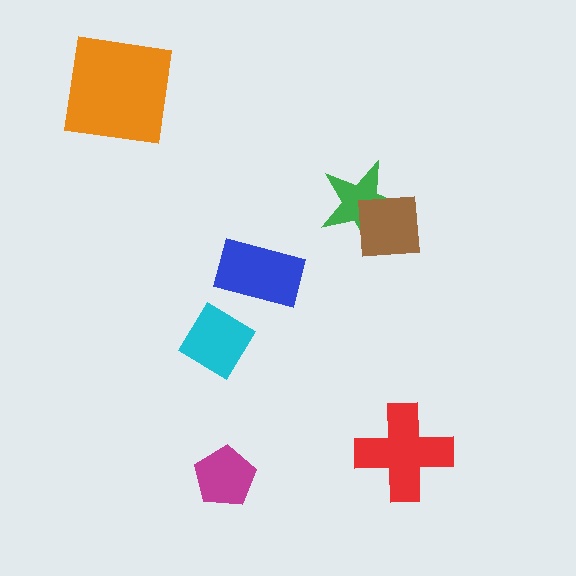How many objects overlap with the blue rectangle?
0 objects overlap with the blue rectangle.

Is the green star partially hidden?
Yes, it is partially covered by another shape.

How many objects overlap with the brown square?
1 object overlaps with the brown square.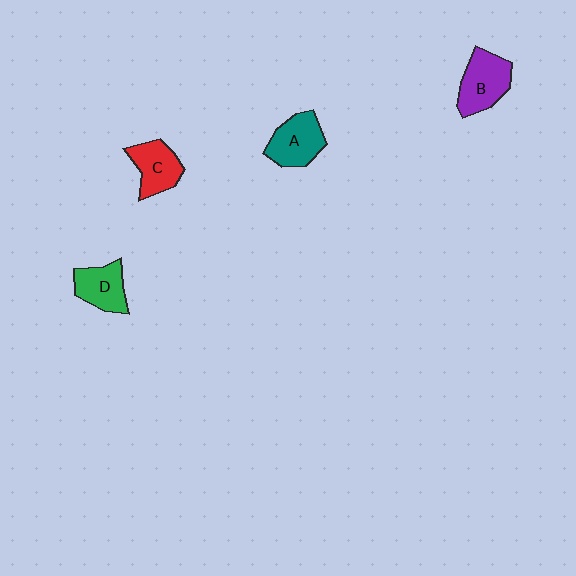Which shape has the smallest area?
Shape D (green).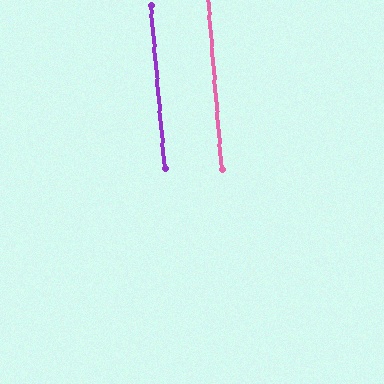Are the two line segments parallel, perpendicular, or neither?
Parallel — their directions differ by only 0.4°.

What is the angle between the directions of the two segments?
Approximately 0 degrees.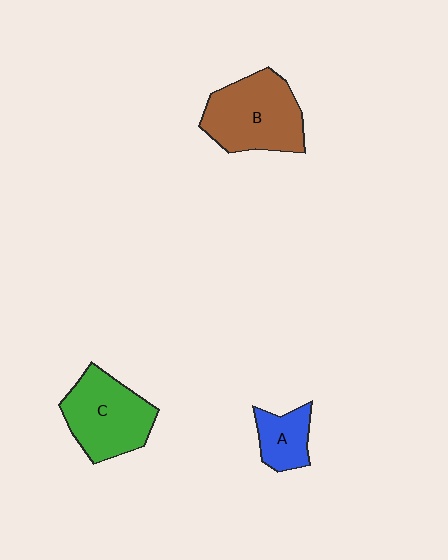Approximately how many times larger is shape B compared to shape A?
Approximately 2.2 times.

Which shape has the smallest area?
Shape A (blue).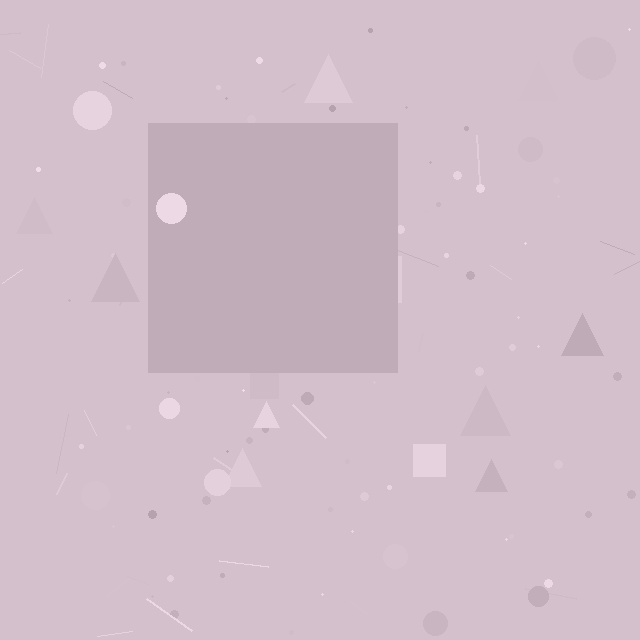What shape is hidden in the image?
A square is hidden in the image.